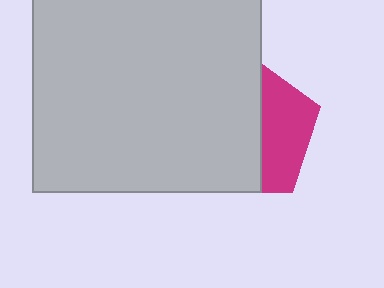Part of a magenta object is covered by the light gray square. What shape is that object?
It is a pentagon.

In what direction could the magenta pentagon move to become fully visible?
The magenta pentagon could move right. That would shift it out from behind the light gray square entirely.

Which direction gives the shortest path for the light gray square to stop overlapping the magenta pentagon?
Moving left gives the shortest separation.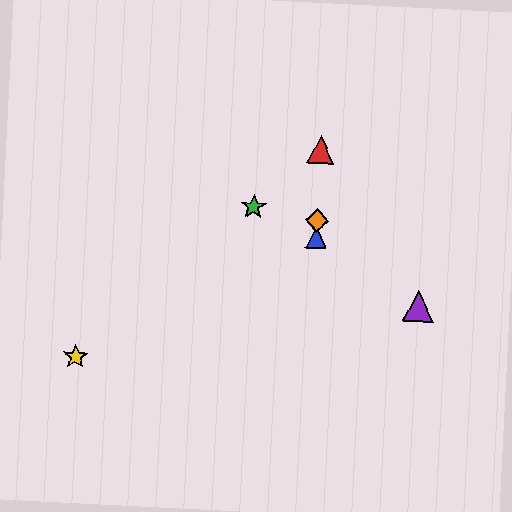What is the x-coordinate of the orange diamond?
The orange diamond is at x≈317.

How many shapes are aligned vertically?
3 shapes (the red triangle, the blue triangle, the orange diamond) are aligned vertically.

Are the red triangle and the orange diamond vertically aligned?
Yes, both are at x≈320.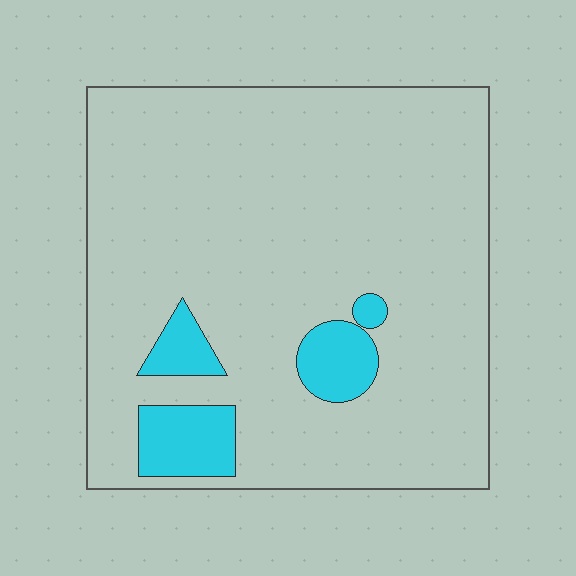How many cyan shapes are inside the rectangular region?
4.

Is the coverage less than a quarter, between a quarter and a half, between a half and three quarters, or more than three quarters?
Less than a quarter.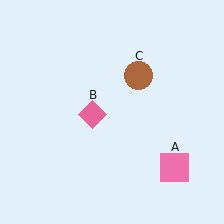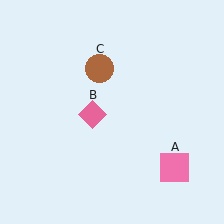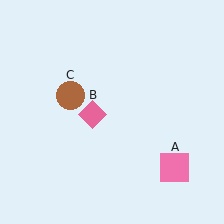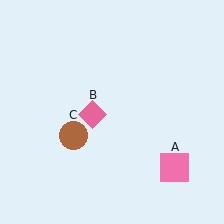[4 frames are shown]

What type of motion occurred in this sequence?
The brown circle (object C) rotated counterclockwise around the center of the scene.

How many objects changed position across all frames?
1 object changed position: brown circle (object C).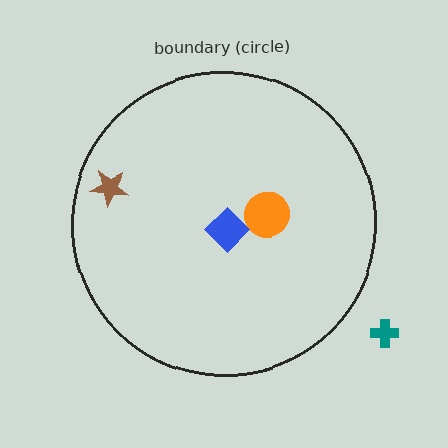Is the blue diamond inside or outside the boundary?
Inside.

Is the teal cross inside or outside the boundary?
Outside.